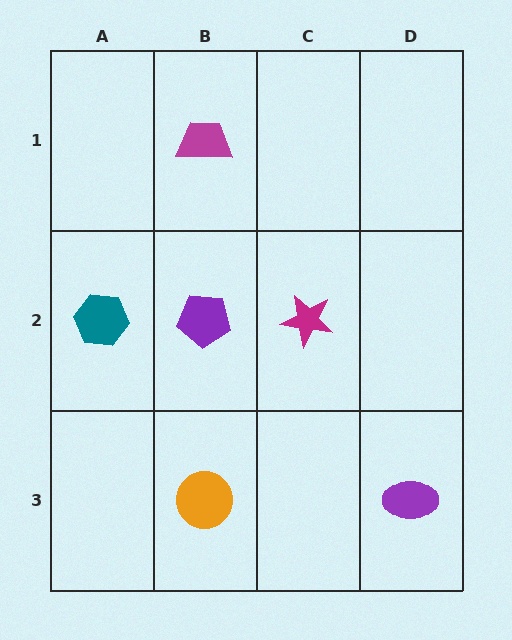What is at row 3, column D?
A purple ellipse.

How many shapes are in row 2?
3 shapes.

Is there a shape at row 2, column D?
No, that cell is empty.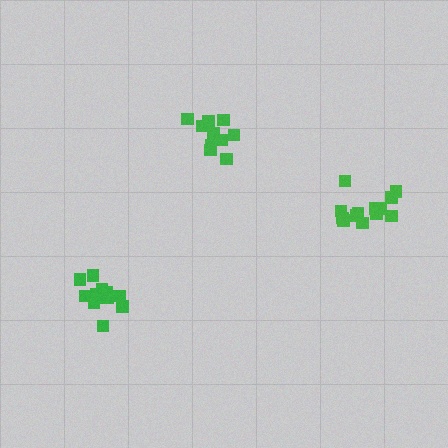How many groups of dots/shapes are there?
There are 3 groups.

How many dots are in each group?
Group 1: 10 dots, Group 2: 13 dots, Group 3: 13 dots (36 total).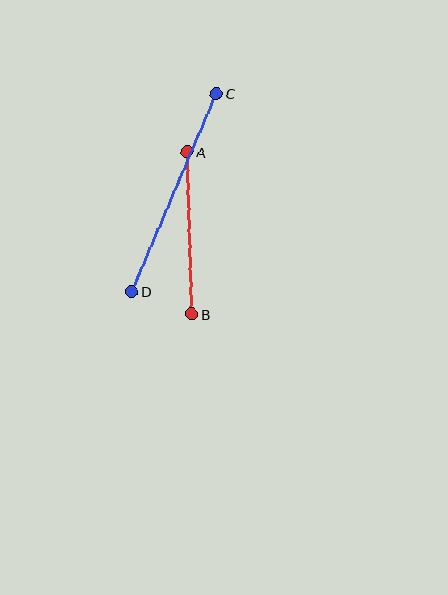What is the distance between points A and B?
The distance is approximately 162 pixels.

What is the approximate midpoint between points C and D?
The midpoint is at approximately (174, 193) pixels.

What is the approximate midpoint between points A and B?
The midpoint is at approximately (190, 233) pixels.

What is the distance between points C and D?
The distance is approximately 215 pixels.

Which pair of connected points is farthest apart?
Points C and D are farthest apart.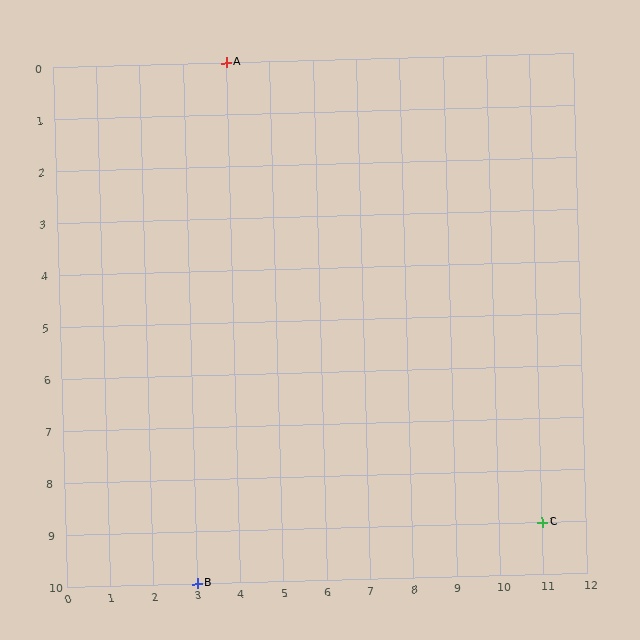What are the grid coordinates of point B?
Point B is at grid coordinates (3, 10).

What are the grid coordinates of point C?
Point C is at grid coordinates (11, 9).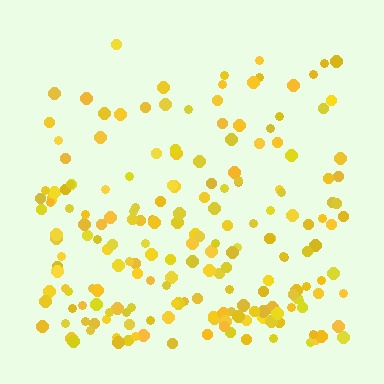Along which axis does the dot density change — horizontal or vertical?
Vertical.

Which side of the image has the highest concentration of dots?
The bottom.